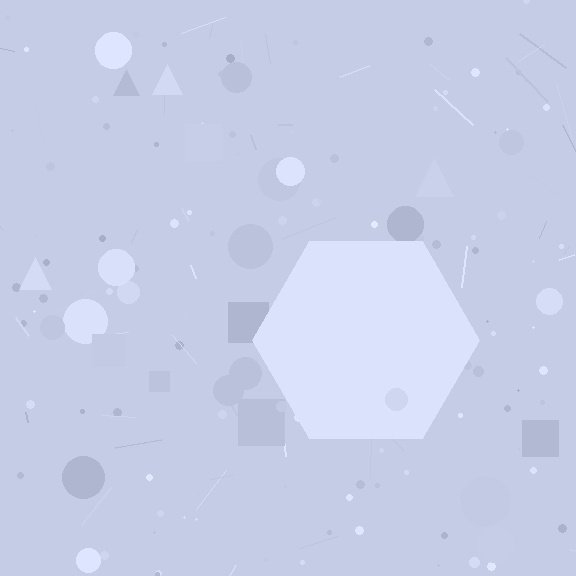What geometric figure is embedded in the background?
A hexagon is embedded in the background.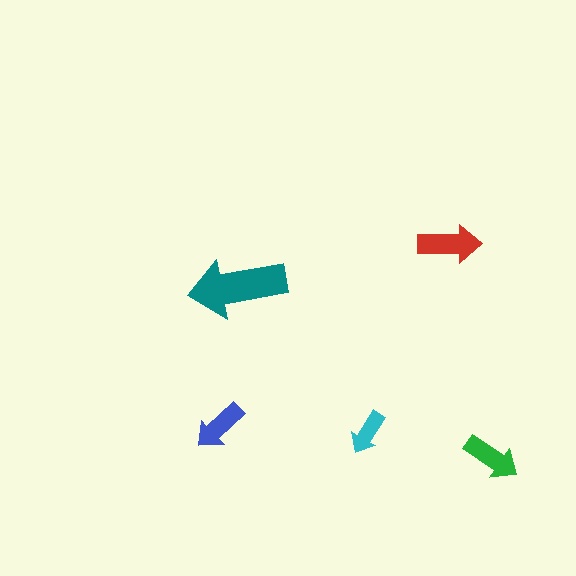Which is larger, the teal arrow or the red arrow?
The teal one.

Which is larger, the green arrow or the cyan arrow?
The green one.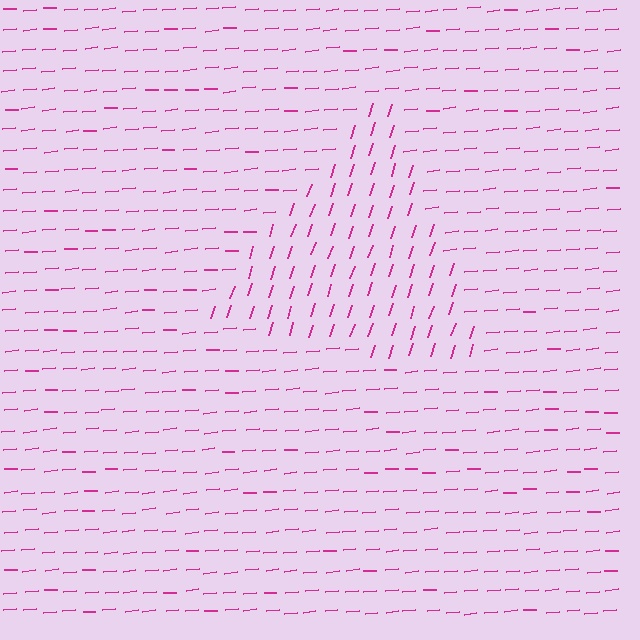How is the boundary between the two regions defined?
The boundary is defined purely by a change in line orientation (approximately 67 degrees difference). All lines are the same color and thickness.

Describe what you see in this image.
The image is filled with small magenta line segments. A triangle region in the image has lines oriented differently from the surrounding lines, creating a visible texture boundary.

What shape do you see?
I see a triangle.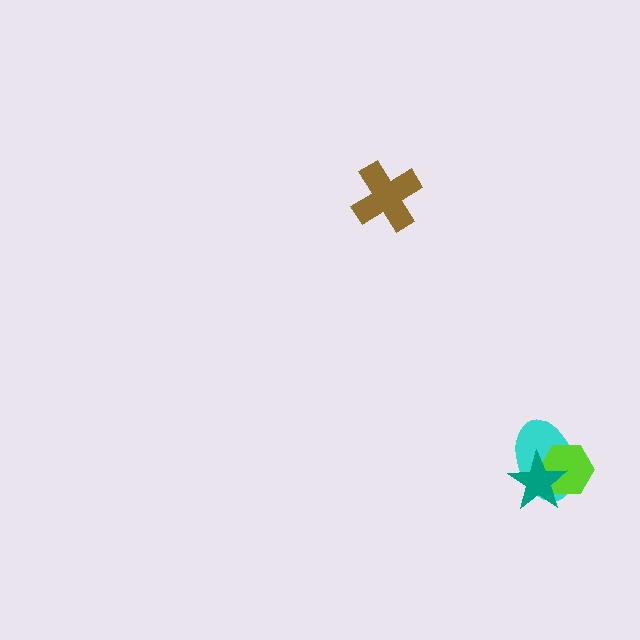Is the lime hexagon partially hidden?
Yes, it is partially covered by another shape.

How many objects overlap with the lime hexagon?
2 objects overlap with the lime hexagon.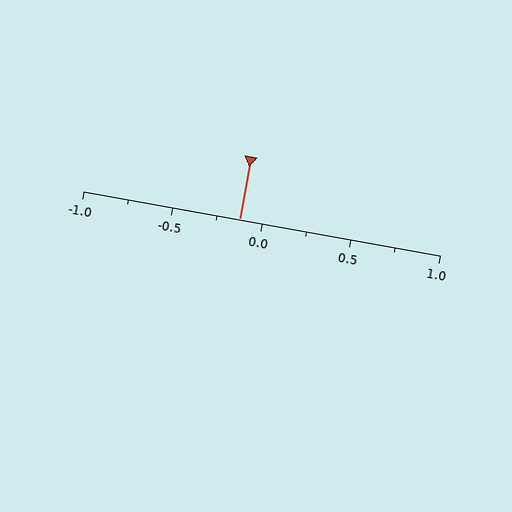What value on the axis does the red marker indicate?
The marker indicates approximately -0.12.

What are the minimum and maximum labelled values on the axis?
The axis runs from -1.0 to 1.0.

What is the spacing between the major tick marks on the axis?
The major ticks are spaced 0.5 apart.